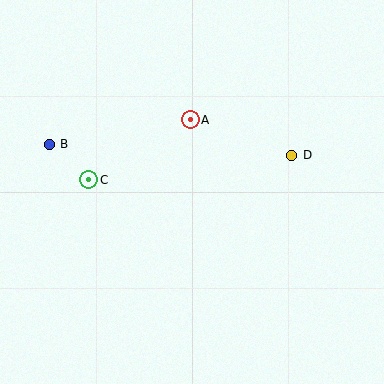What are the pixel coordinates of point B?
Point B is at (49, 144).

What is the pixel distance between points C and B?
The distance between C and B is 53 pixels.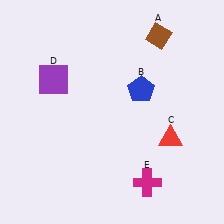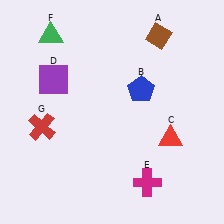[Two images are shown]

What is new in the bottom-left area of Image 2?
A red cross (G) was added in the bottom-left area of Image 2.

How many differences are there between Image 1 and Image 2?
There are 2 differences between the two images.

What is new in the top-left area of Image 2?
A green triangle (F) was added in the top-left area of Image 2.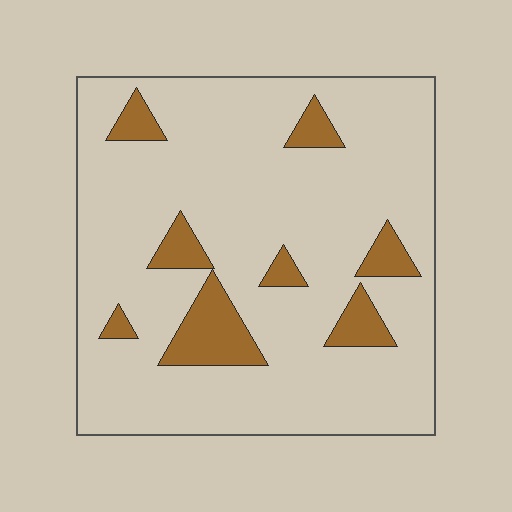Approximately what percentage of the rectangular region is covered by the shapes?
Approximately 15%.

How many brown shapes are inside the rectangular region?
8.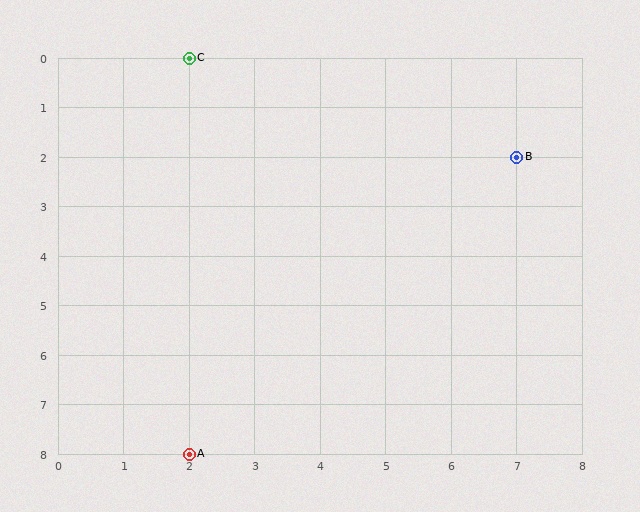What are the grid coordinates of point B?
Point B is at grid coordinates (7, 2).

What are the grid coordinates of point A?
Point A is at grid coordinates (2, 8).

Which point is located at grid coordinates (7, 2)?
Point B is at (7, 2).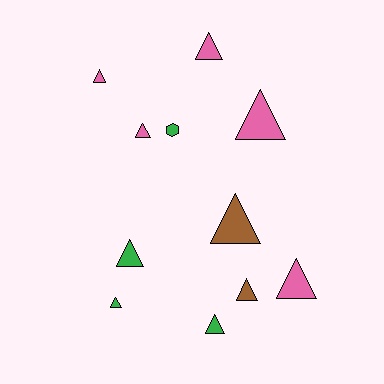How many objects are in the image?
There are 11 objects.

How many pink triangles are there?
There are 5 pink triangles.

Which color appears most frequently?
Pink, with 5 objects.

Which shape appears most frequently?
Triangle, with 10 objects.